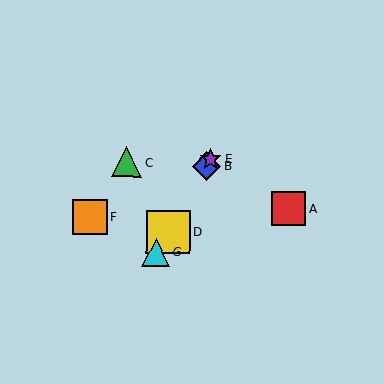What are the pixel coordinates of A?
Object A is at (288, 209).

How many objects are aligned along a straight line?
4 objects (B, D, E, G) are aligned along a straight line.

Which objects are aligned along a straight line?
Objects B, D, E, G are aligned along a straight line.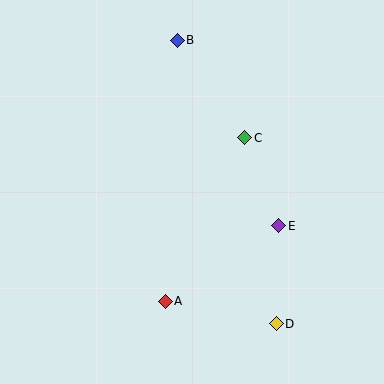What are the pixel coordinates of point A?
Point A is at (165, 301).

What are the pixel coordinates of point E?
Point E is at (279, 226).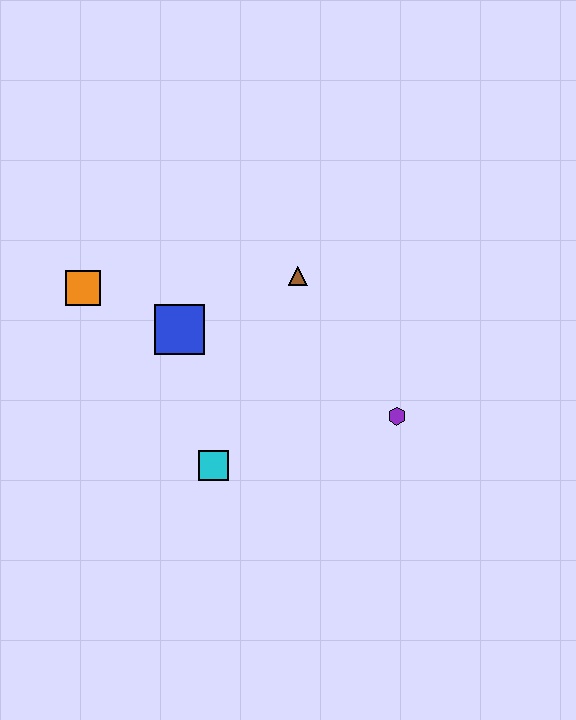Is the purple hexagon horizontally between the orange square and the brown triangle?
No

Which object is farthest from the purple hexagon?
The orange square is farthest from the purple hexagon.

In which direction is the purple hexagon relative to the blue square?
The purple hexagon is to the right of the blue square.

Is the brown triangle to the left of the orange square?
No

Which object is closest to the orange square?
The blue square is closest to the orange square.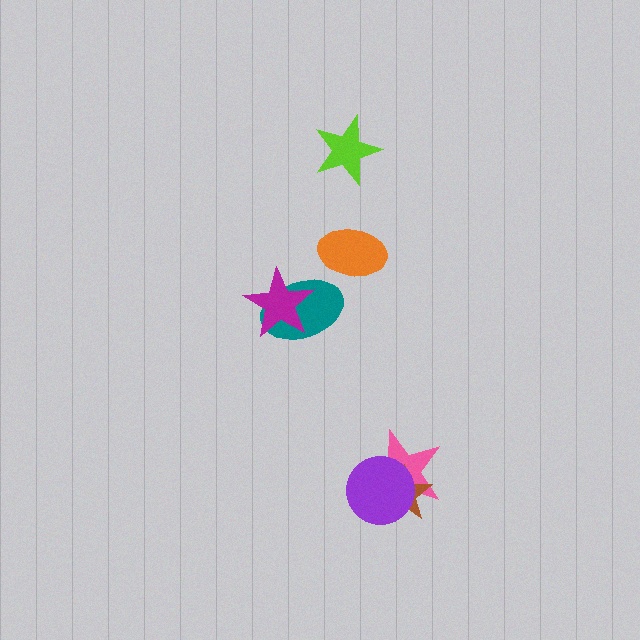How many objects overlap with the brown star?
2 objects overlap with the brown star.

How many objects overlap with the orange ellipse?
0 objects overlap with the orange ellipse.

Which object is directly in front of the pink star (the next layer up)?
The brown star is directly in front of the pink star.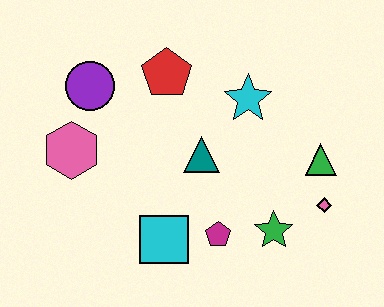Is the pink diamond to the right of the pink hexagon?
Yes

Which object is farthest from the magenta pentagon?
The purple circle is farthest from the magenta pentagon.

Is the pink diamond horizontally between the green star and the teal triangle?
No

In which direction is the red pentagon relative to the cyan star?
The red pentagon is to the left of the cyan star.